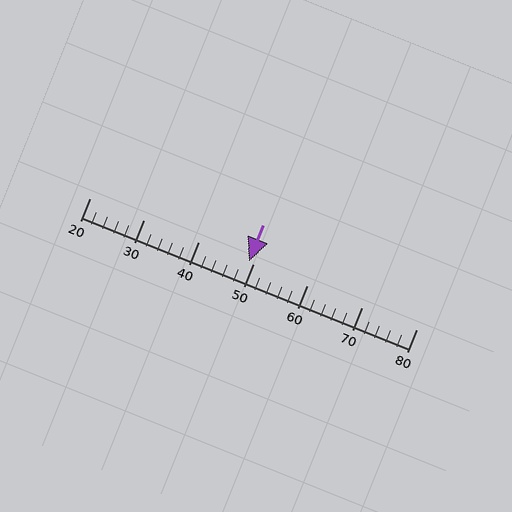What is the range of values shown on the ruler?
The ruler shows values from 20 to 80.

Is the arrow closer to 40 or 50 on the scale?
The arrow is closer to 50.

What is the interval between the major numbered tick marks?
The major tick marks are spaced 10 units apart.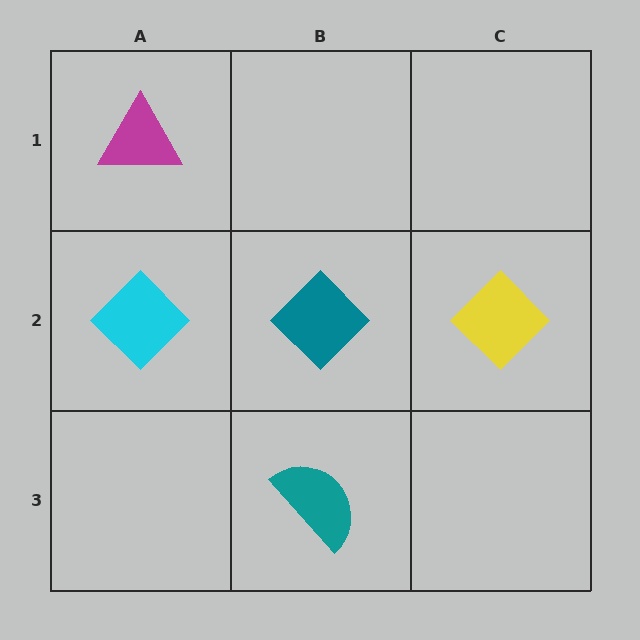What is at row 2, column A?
A cyan diamond.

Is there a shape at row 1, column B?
No, that cell is empty.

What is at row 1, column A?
A magenta triangle.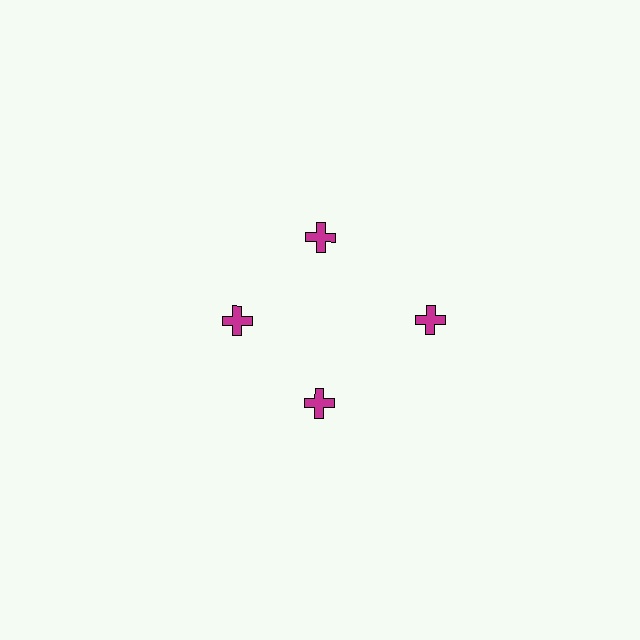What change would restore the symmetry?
The symmetry would be restored by moving it inward, back onto the ring so that all 4 crosses sit at equal angles and equal distance from the center.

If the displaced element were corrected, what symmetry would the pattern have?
It would have 4-fold rotational symmetry — the pattern would map onto itself every 90 degrees.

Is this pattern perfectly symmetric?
No. The 4 magenta crosses are arranged in a ring, but one element near the 3 o'clock position is pushed outward from the center, breaking the 4-fold rotational symmetry.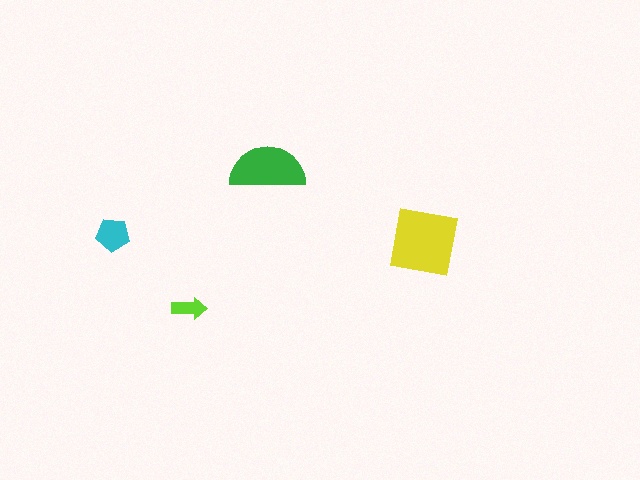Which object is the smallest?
The lime arrow.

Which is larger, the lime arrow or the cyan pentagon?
The cyan pentagon.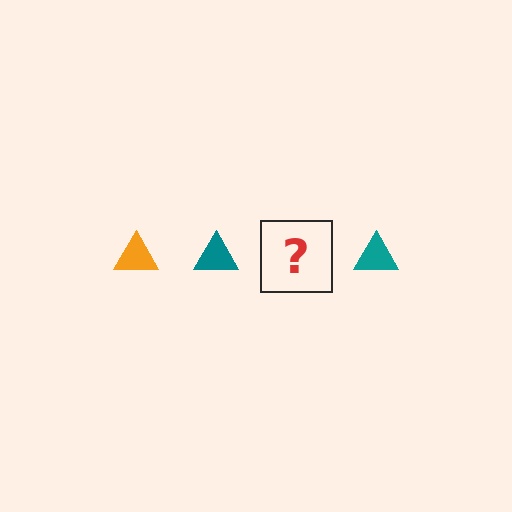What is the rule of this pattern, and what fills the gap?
The rule is that the pattern cycles through orange, teal triangles. The gap should be filled with an orange triangle.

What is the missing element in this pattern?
The missing element is an orange triangle.